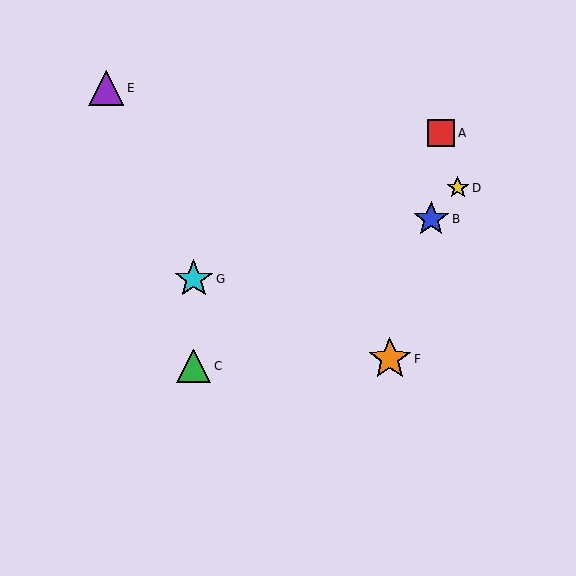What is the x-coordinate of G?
Object G is at x≈194.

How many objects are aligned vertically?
2 objects (C, G) are aligned vertically.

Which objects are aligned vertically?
Objects C, G are aligned vertically.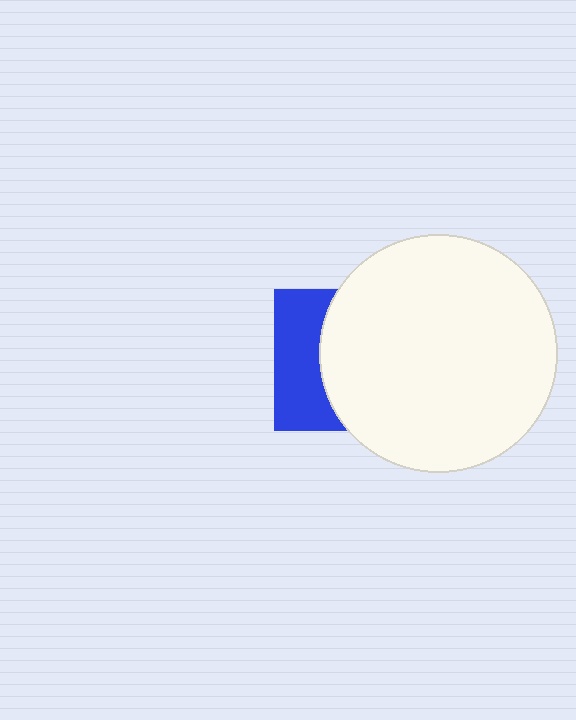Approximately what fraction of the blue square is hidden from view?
Roughly 63% of the blue square is hidden behind the white circle.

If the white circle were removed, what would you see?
You would see the complete blue square.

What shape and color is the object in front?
The object in front is a white circle.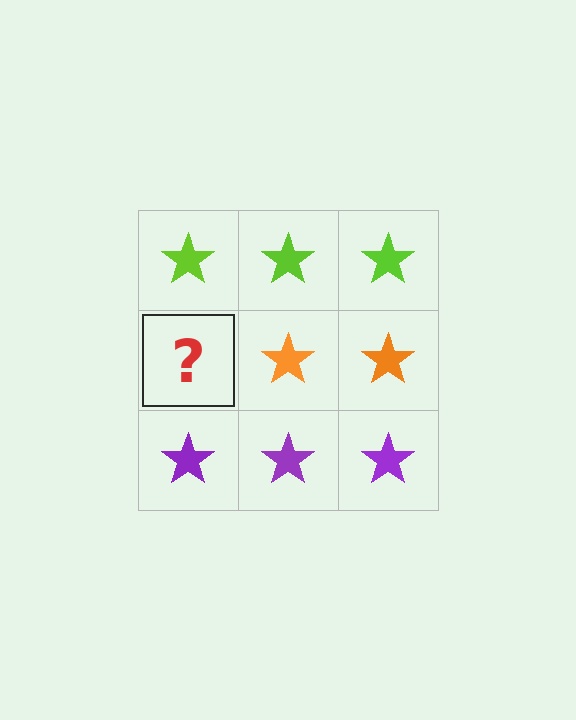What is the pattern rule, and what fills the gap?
The rule is that each row has a consistent color. The gap should be filled with an orange star.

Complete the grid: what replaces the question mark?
The question mark should be replaced with an orange star.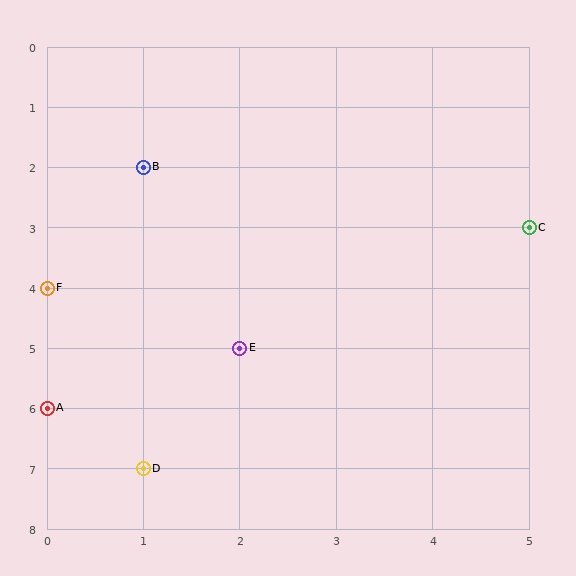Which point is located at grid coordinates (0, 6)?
Point A is at (0, 6).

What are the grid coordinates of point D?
Point D is at grid coordinates (1, 7).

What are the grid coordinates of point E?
Point E is at grid coordinates (2, 5).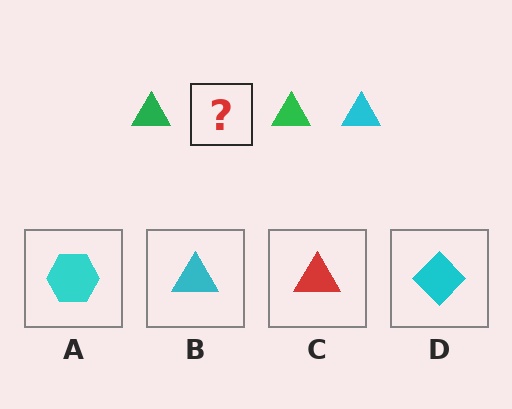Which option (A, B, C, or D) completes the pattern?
B.